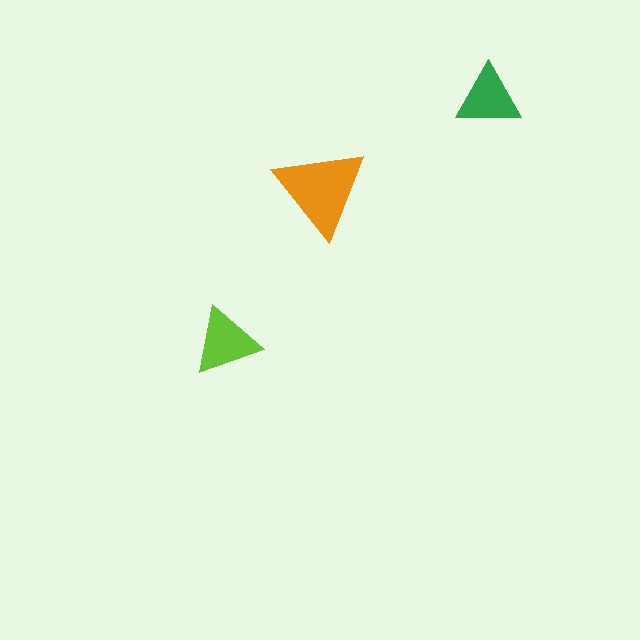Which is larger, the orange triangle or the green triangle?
The orange one.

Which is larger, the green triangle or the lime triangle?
The lime one.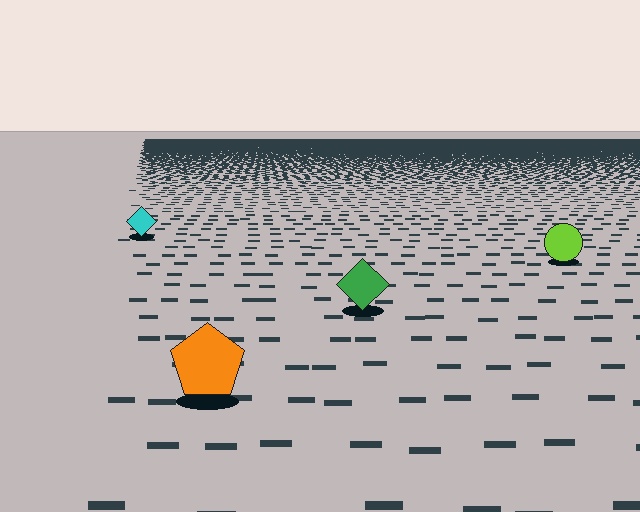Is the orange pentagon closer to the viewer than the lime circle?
Yes. The orange pentagon is closer — you can tell from the texture gradient: the ground texture is coarser near it.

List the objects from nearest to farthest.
From nearest to farthest: the orange pentagon, the green diamond, the lime circle, the cyan diamond.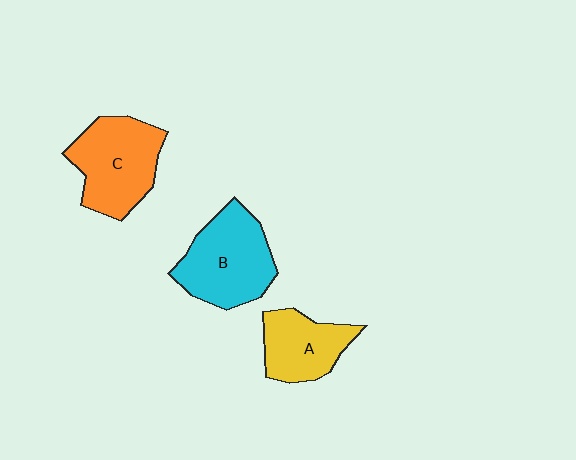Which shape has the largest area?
Shape B (cyan).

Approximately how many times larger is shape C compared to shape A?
Approximately 1.4 times.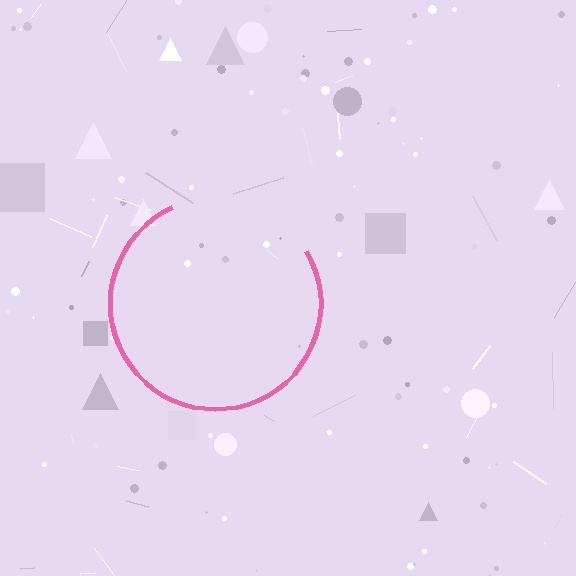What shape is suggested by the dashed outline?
The dashed outline suggests a circle.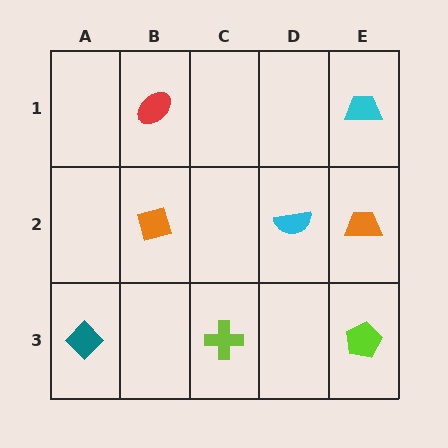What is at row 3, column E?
A lime pentagon.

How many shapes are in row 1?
2 shapes.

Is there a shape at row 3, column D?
No, that cell is empty.